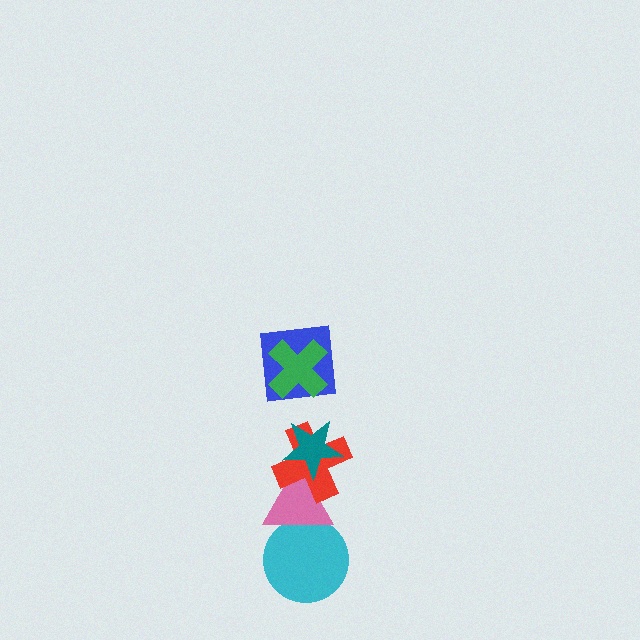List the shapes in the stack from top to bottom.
From top to bottom: the green cross, the blue square, the teal star, the red cross, the pink triangle, the cyan circle.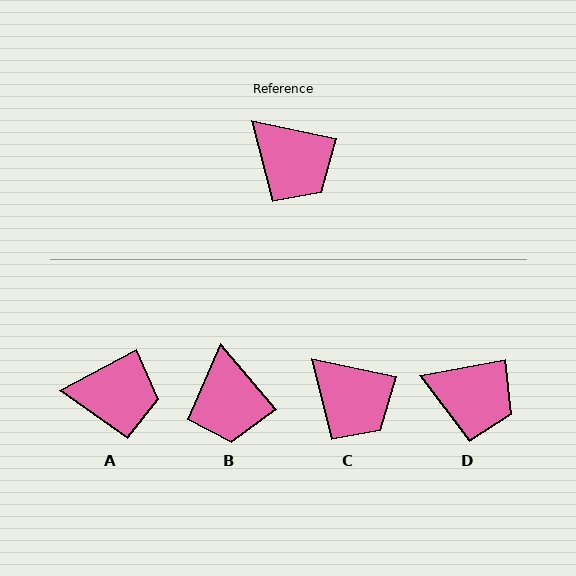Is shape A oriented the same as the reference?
No, it is off by about 40 degrees.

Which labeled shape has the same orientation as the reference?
C.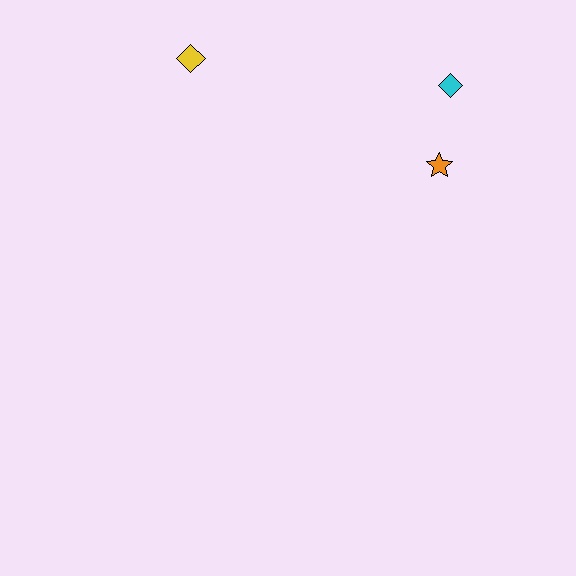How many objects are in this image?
There are 3 objects.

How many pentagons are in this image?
There are no pentagons.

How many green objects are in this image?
There are no green objects.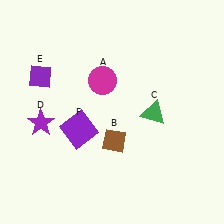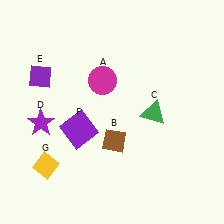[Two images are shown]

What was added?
A yellow diamond (G) was added in Image 2.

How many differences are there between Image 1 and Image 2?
There is 1 difference between the two images.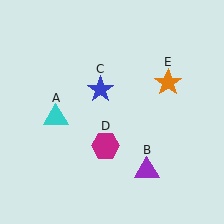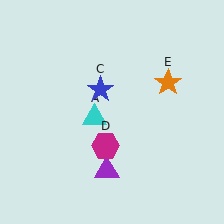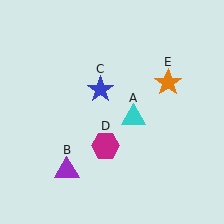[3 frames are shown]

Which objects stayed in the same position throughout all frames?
Blue star (object C) and magenta hexagon (object D) and orange star (object E) remained stationary.